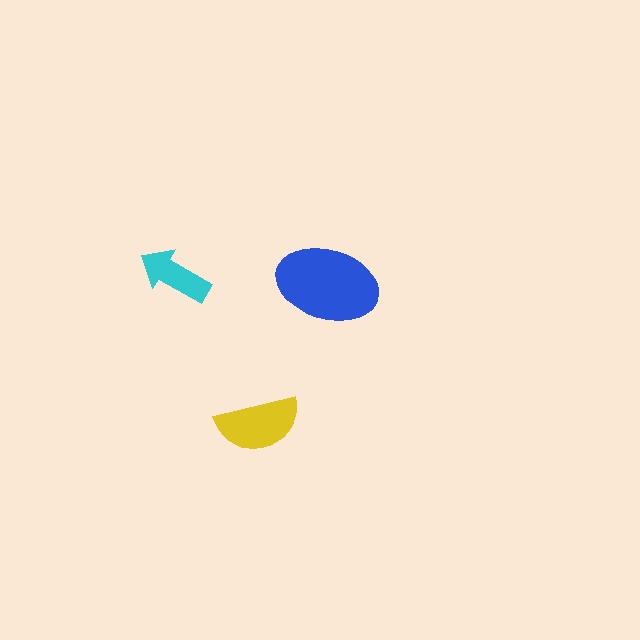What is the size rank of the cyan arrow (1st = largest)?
3rd.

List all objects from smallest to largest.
The cyan arrow, the yellow semicircle, the blue ellipse.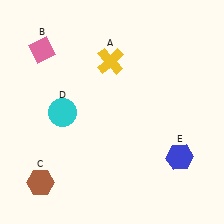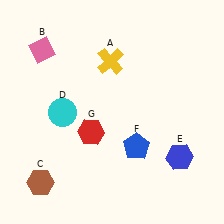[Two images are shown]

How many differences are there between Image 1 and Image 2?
There are 2 differences between the two images.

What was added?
A blue pentagon (F), a red hexagon (G) were added in Image 2.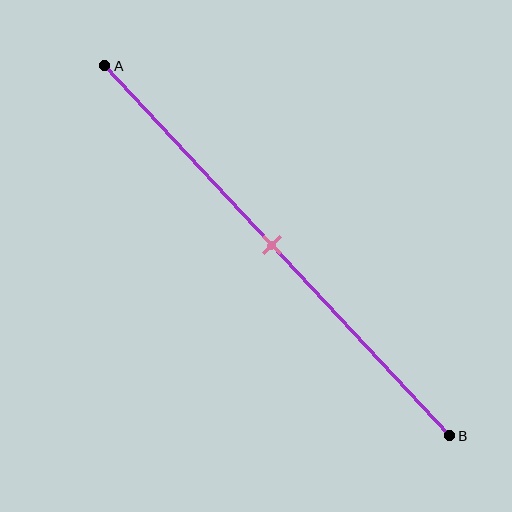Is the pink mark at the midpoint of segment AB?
Yes, the mark is approximately at the midpoint.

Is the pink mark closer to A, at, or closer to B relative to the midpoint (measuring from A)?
The pink mark is approximately at the midpoint of segment AB.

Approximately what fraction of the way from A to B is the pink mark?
The pink mark is approximately 50% of the way from A to B.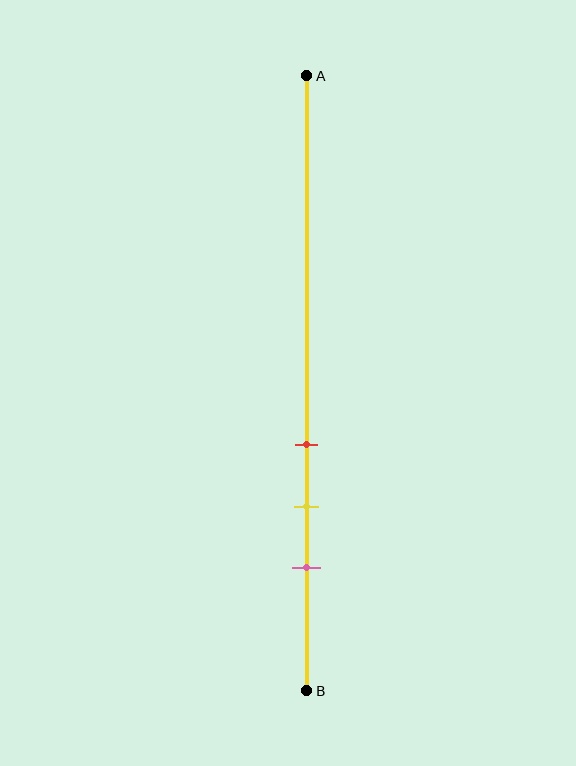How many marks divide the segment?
There are 3 marks dividing the segment.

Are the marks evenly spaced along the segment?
Yes, the marks are approximately evenly spaced.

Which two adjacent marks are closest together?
The red and yellow marks are the closest adjacent pair.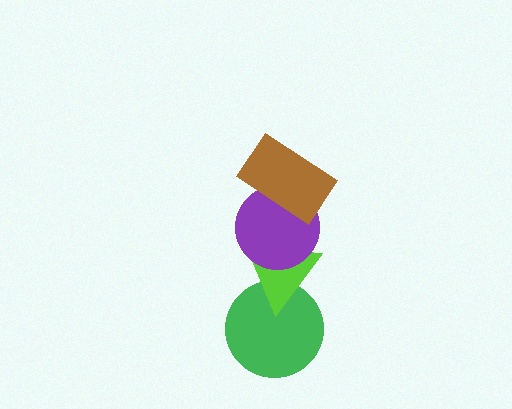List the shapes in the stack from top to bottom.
From top to bottom: the brown rectangle, the purple circle, the lime triangle, the green circle.